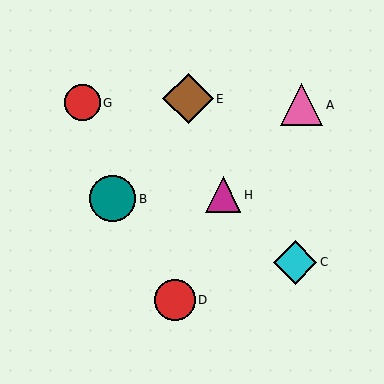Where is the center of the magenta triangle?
The center of the magenta triangle is at (223, 195).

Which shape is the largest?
The brown diamond (labeled E) is the largest.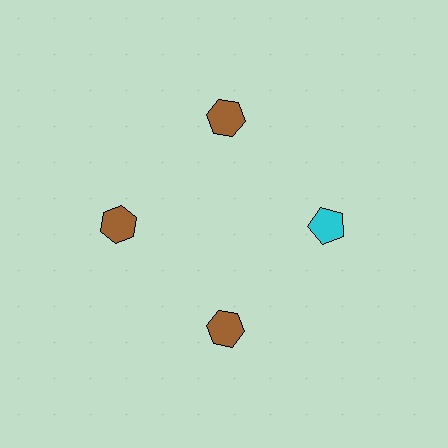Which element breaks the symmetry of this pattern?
The cyan pentagon at roughly the 3 o'clock position breaks the symmetry. All other shapes are brown hexagons.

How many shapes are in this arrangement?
There are 4 shapes arranged in a ring pattern.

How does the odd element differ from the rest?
It differs in both color (cyan instead of brown) and shape (pentagon instead of hexagon).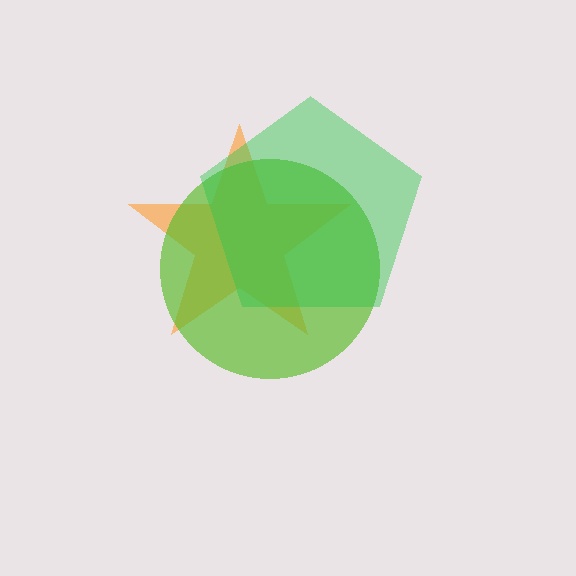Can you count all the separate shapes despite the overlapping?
Yes, there are 3 separate shapes.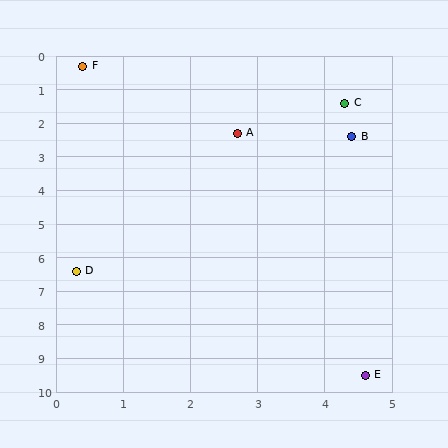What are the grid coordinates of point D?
Point D is at approximately (0.3, 6.4).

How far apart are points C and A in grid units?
Points C and A are about 1.8 grid units apart.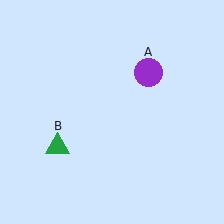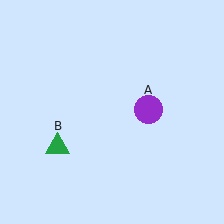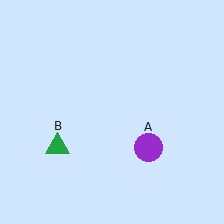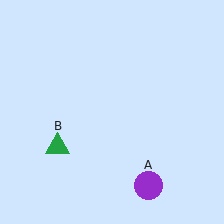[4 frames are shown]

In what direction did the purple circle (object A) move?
The purple circle (object A) moved down.